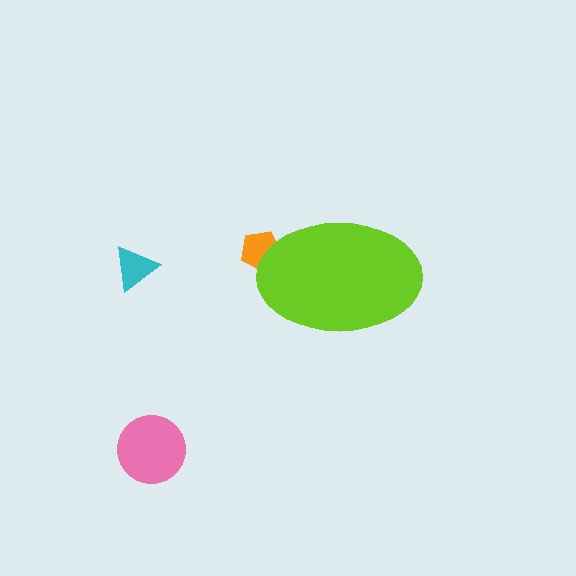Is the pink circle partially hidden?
No, the pink circle is fully visible.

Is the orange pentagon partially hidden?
Yes, the orange pentagon is partially hidden behind the lime ellipse.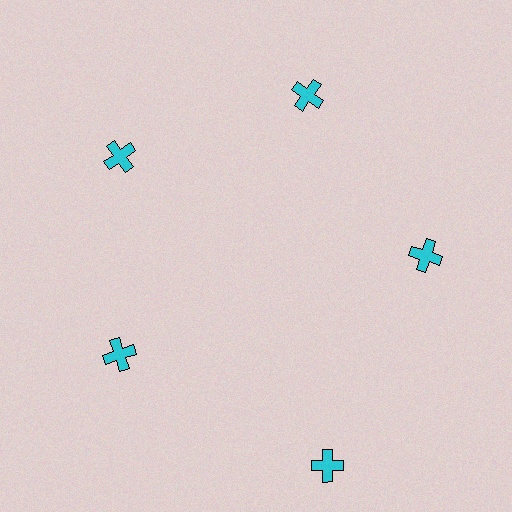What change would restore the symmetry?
The symmetry would be restored by moving it inward, back onto the ring so that all 5 crosses sit at equal angles and equal distance from the center.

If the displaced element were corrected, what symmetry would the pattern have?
It would have 5-fold rotational symmetry — the pattern would map onto itself every 72 degrees.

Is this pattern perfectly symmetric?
No. The 5 cyan crosses are arranged in a ring, but one element near the 5 o'clock position is pushed outward from the center, breaking the 5-fold rotational symmetry.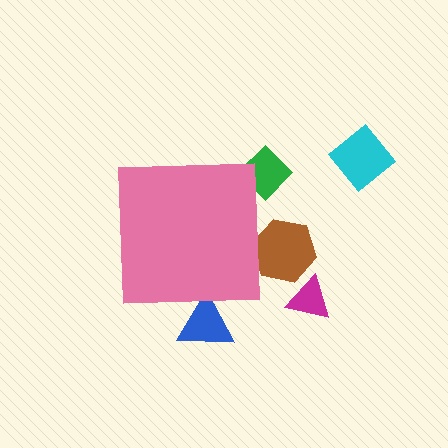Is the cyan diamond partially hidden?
No, the cyan diamond is fully visible.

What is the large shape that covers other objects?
A pink square.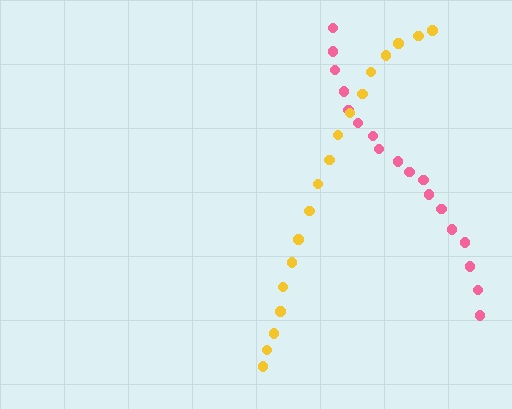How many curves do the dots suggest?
There are 2 distinct paths.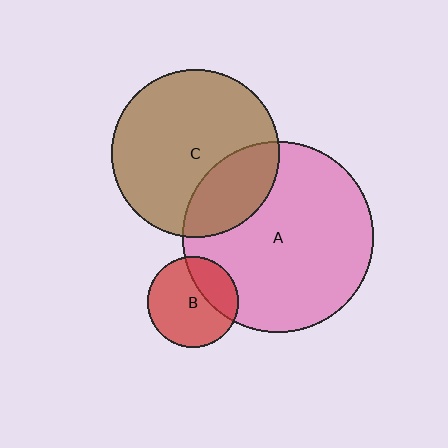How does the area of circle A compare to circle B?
Approximately 4.4 times.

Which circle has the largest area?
Circle A (pink).